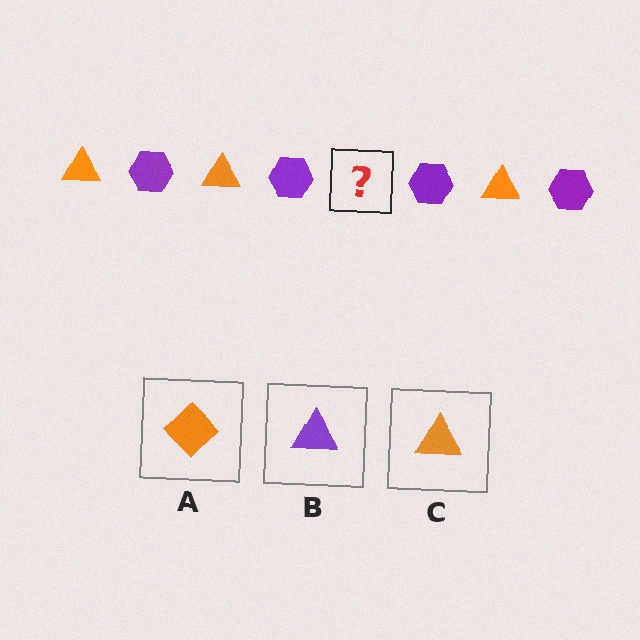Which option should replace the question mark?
Option C.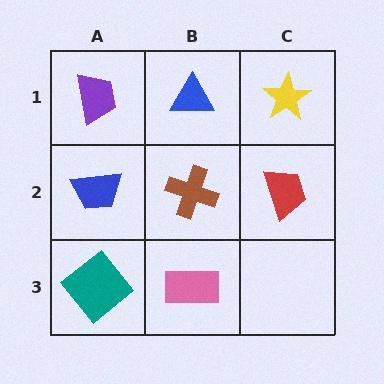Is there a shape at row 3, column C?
No, that cell is empty.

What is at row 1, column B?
A blue triangle.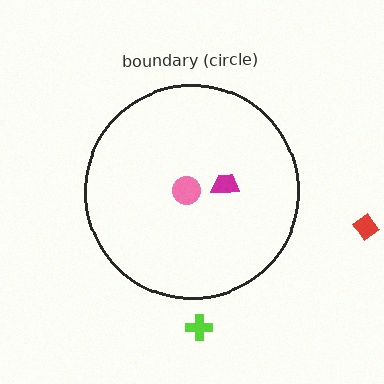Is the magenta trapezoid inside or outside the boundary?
Inside.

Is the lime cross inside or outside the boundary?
Outside.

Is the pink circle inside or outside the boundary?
Inside.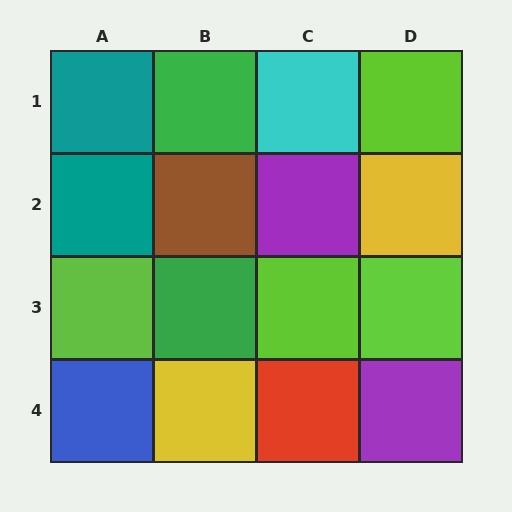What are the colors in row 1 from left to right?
Teal, green, cyan, lime.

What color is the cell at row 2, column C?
Purple.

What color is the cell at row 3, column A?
Lime.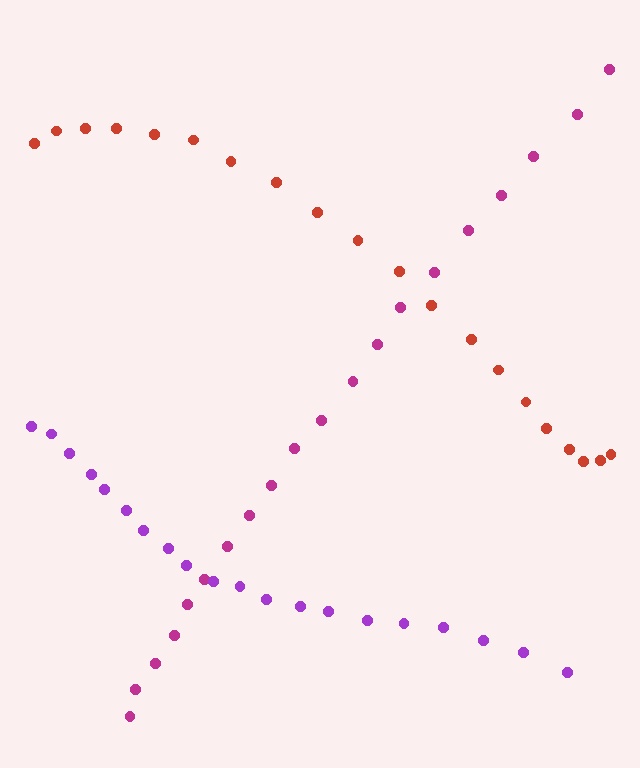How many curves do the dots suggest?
There are 3 distinct paths.